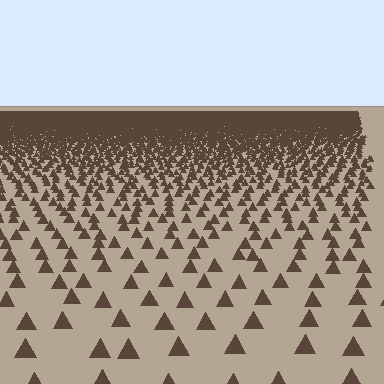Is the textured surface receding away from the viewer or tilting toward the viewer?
The surface is receding away from the viewer. Texture elements get smaller and denser toward the top.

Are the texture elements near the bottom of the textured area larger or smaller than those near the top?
Larger. Near the bottom, elements are closer to the viewer and appear at a bigger on-screen size.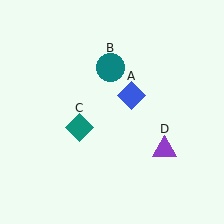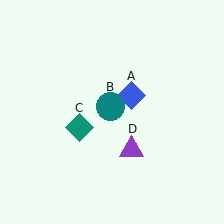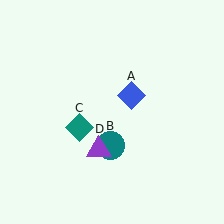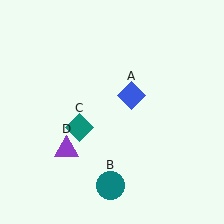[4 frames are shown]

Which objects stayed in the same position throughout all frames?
Blue diamond (object A) and teal diamond (object C) remained stationary.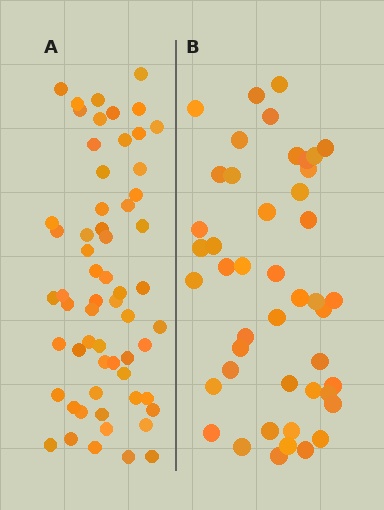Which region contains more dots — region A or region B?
Region A (the left region) has more dots.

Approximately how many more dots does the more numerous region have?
Region A has approximately 15 more dots than region B.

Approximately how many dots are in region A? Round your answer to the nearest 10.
About 60 dots.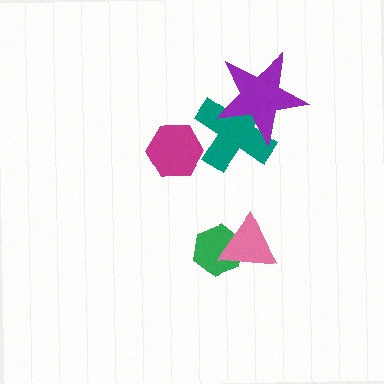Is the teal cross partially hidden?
Yes, it is partially covered by another shape.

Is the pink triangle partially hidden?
No, no other shape covers it.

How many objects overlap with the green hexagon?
1 object overlaps with the green hexagon.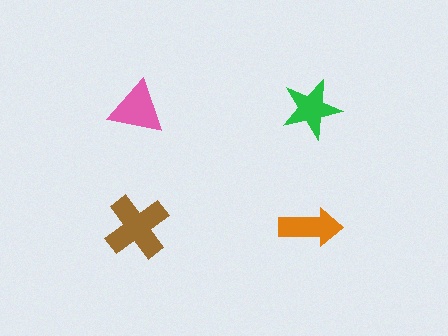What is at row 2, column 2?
An orange arrow.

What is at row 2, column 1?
A brown cross.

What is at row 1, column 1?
A pink triangle.